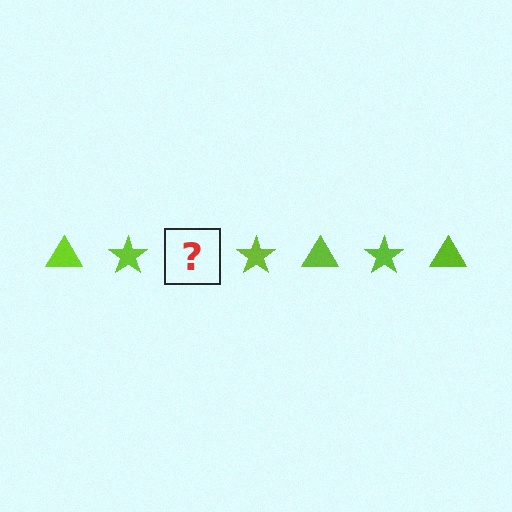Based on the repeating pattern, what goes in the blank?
The blank should be a lime triangle.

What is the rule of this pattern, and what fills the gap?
The rule is that the pattern cycles through triangle, star shapes in lime. The gap should be filled with a lime triangle.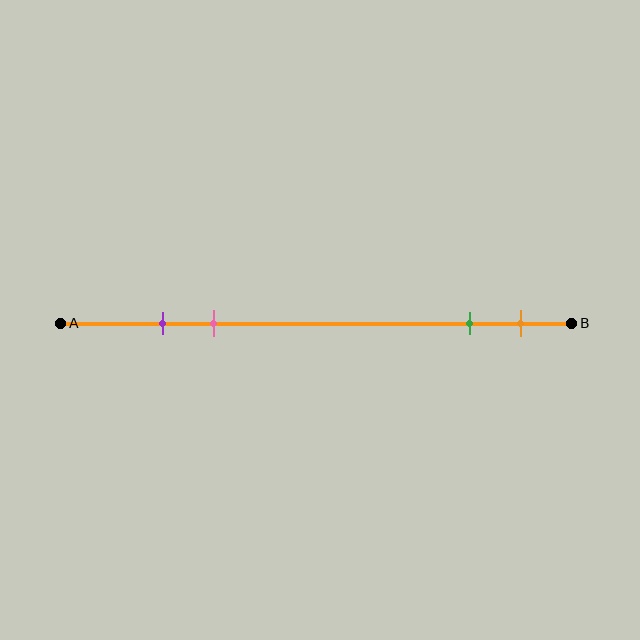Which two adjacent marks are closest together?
The purple and pink marks are the closest adjacent pair.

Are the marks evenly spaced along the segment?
No, the marks are not evenly spaced.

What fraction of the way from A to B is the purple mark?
The purple mark is approximately 20% (0.2) of the way from A to B.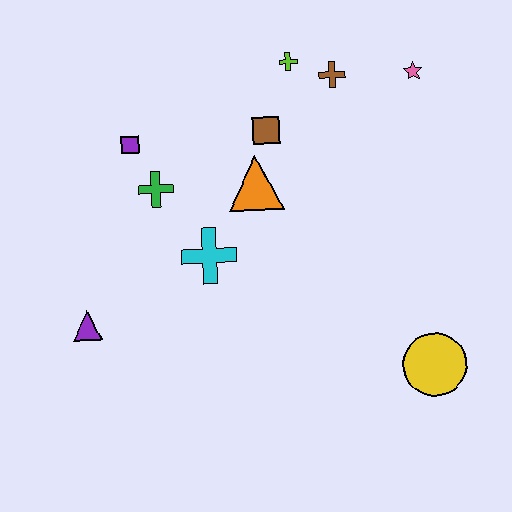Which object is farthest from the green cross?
The yellow circle is farthest from the green cross.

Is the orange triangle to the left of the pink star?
Yes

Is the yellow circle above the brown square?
No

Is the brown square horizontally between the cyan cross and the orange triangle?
No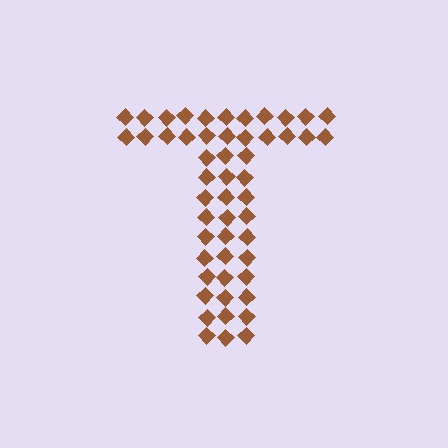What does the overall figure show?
The overall figure shows the letter T.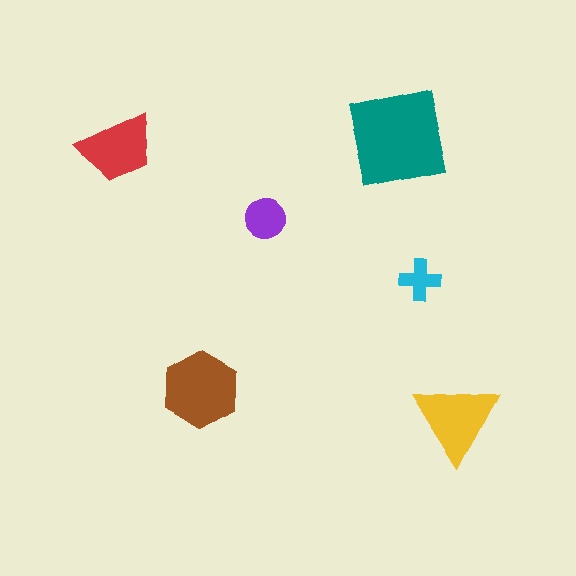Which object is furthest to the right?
The yellow triangle is rightmost.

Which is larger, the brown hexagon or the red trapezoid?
The brown hexagon.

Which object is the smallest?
The cyan cross.